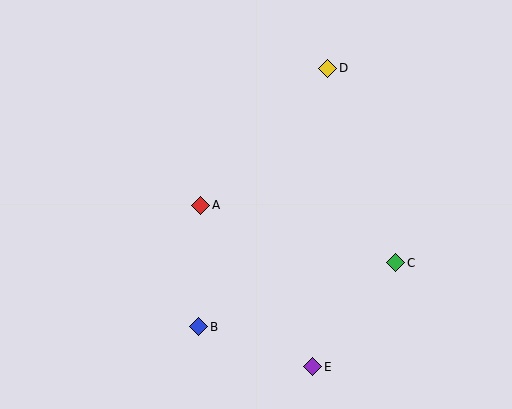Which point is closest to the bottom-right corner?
Point C is closest to the bottom-right corner.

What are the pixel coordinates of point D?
Point D is at (328, 68).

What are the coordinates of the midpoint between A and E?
The midpoint between A and E is at (257, 286).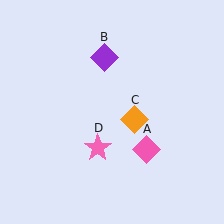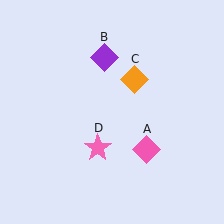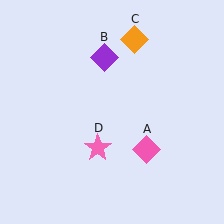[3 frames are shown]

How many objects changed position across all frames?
1 object changed position: orange diamond (object C).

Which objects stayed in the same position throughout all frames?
Pink diamond (object A) and purple diamond (object B) and pink star (object D) remained stationary.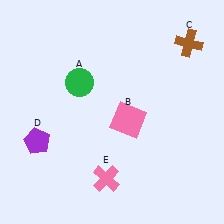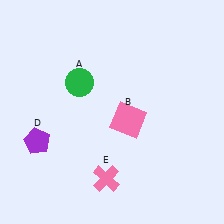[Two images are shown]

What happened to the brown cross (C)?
The brown cross (C) was removed in Image 2. It was in the top-right area of Image 1.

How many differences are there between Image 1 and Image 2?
There is 1 difference between the two images.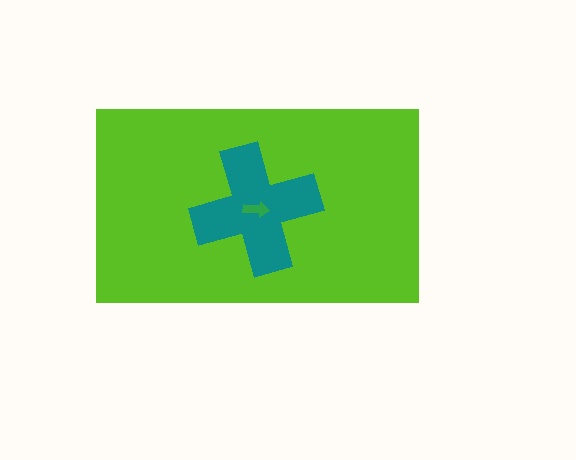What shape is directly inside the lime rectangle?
The teal cross.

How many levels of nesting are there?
3.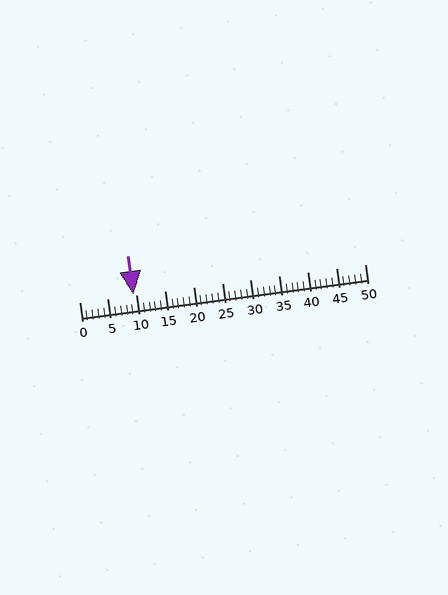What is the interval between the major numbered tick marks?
The major tick marks are spaced 5 units apart.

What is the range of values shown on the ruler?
The ruler shows values from 0 to 50.